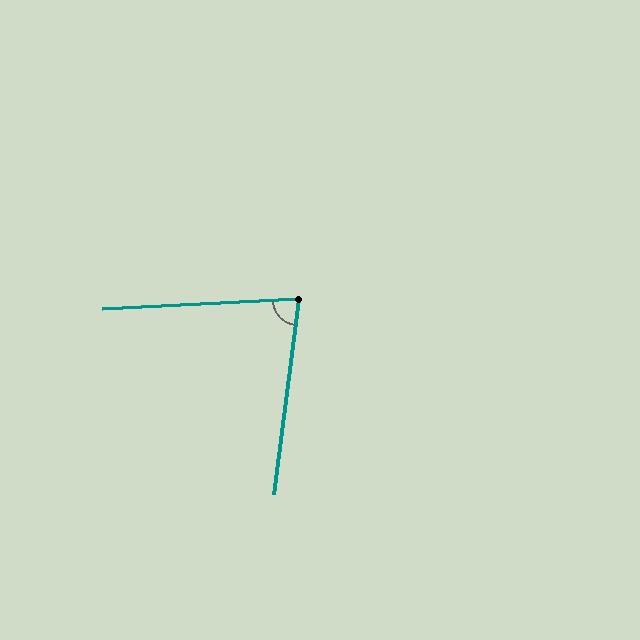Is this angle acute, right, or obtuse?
It is acute.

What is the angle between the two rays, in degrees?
Approximately 80 degrees.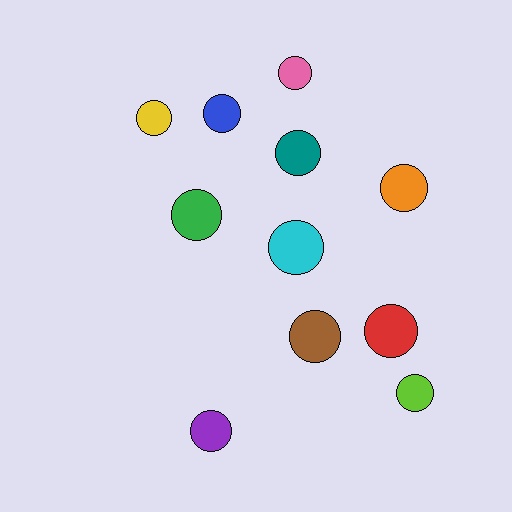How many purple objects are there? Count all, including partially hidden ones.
There is 1 purple object.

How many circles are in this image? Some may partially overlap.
There are 11 circles.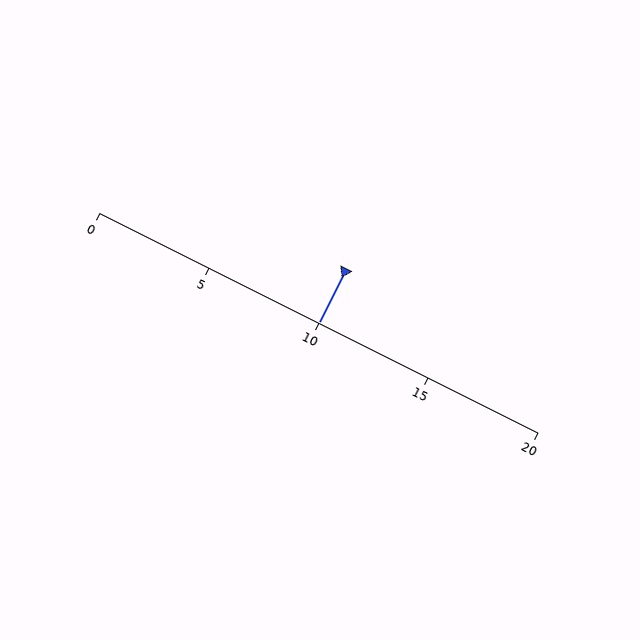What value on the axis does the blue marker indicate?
The marker indicates approximately 10.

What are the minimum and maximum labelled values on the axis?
The axis runs from 0 to 20.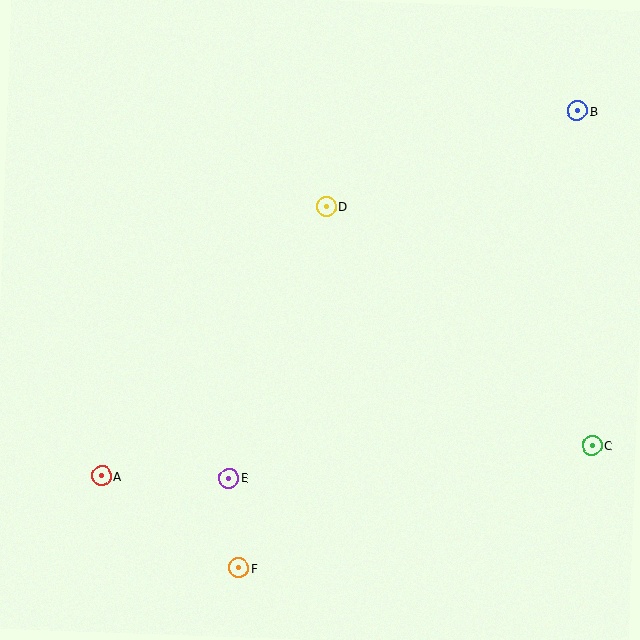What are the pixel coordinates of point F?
Point F is at (239, 568).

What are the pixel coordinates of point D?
Point D is at (326, 206).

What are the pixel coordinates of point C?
Point C is at (592, 445).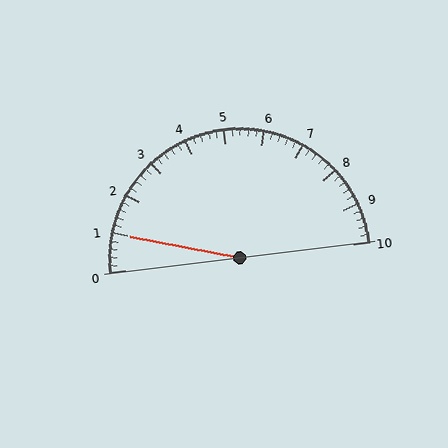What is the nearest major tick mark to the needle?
The nearest major tick mark is 1.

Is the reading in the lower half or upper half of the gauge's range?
The reading is in the lower half of the range (0 to 10).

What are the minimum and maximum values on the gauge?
The gauge ranges from 0 to 10.